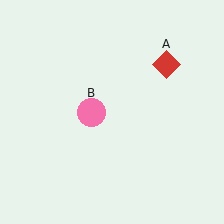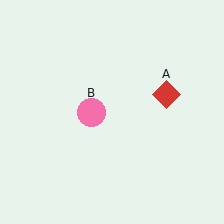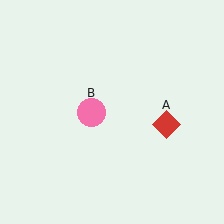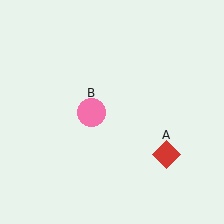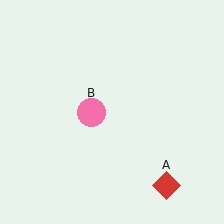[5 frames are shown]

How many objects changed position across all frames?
1 object changed position: red diamond (object A).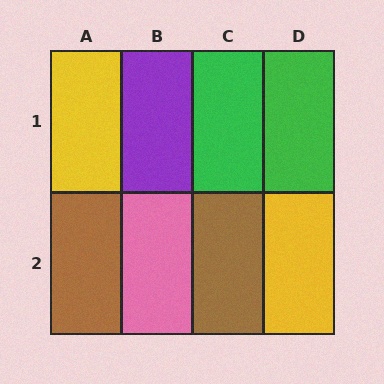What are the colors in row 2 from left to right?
Brown, pink, brown, yellow.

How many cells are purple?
1 cell is purple.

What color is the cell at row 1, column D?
Green.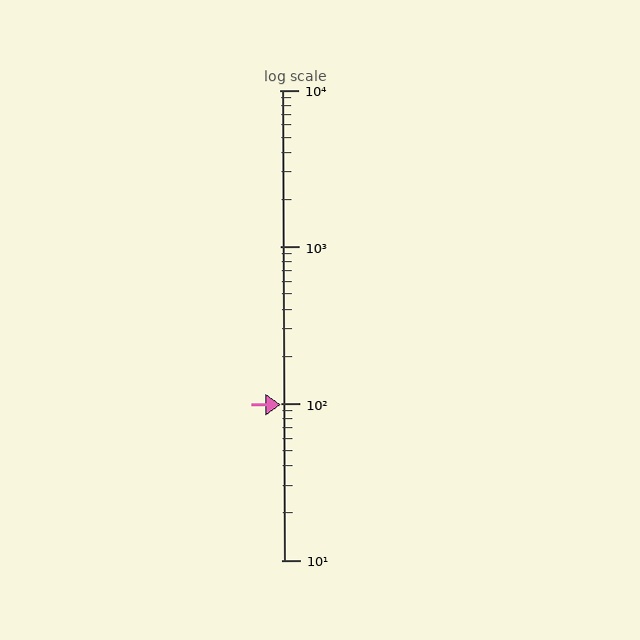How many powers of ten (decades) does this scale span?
The scale spans 3 decades, from 10 to 10000.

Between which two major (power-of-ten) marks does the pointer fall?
The pointer is between 10 and 100.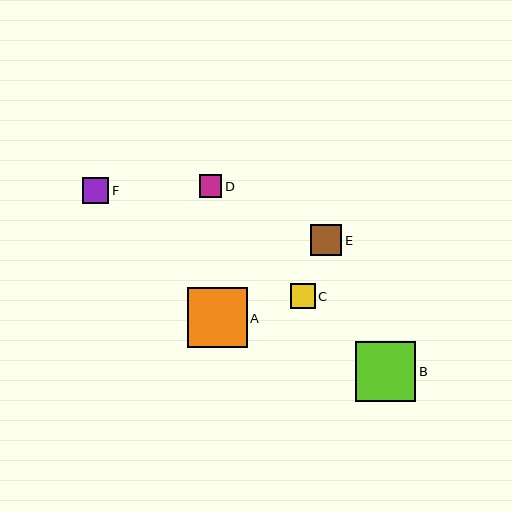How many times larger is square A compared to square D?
Square A is approximately 2.7 times the size of square D.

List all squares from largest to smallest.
From largest to smallest: B, A, E, F, C, D.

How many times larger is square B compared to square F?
Square B is approximately 2.3 times the size of square F.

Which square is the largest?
Square B is the largest with a size of approximately 60 pixels.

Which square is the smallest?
Square D is the smallest with a size of approximately 23 pixels.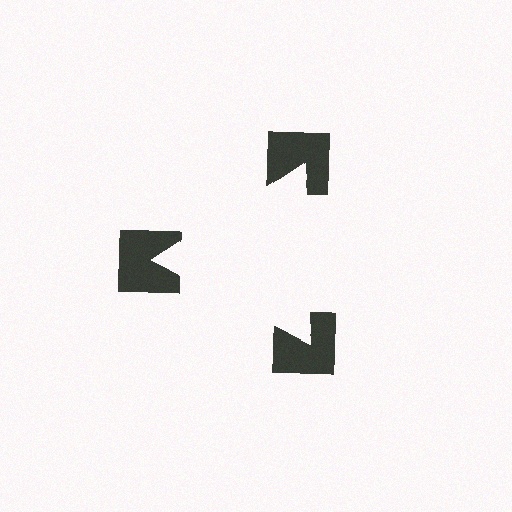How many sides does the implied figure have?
3 sides.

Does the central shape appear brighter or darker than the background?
It typically appears slightly brighter than the background, even though no actual brightness change is drawn.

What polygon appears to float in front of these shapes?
An illusory triangle — its edges are inferred from the aligned wedge cuts in the notched squares, not physically drawn.